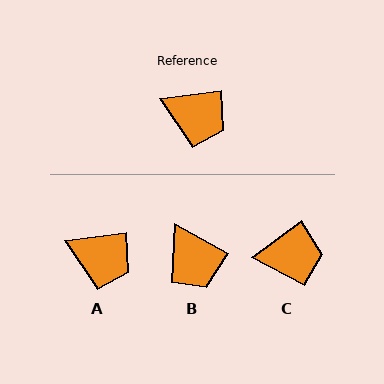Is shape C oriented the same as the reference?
No, it is off by about 29 degrees.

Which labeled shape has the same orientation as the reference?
A.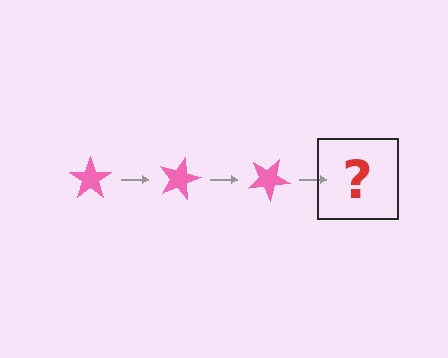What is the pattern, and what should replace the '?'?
The pattern is that the star rotates 15 degrees each step. The '?' should be a pink star rotated 45 degrees.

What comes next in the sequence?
The next element should be a pink star rotated 45 degrees.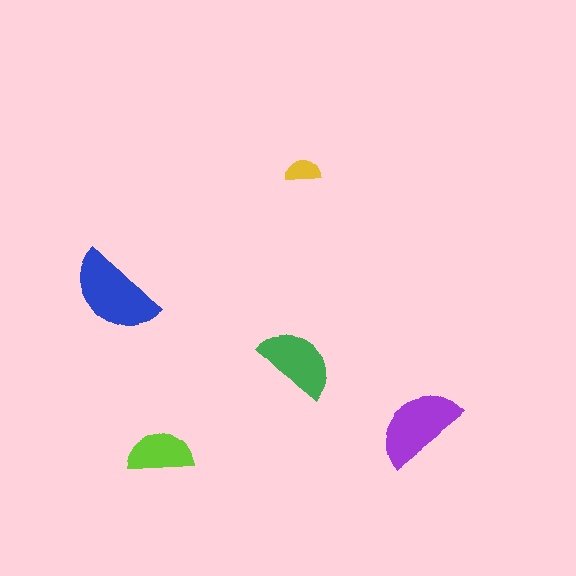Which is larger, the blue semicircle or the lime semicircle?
The blue one.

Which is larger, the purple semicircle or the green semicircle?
The purple one.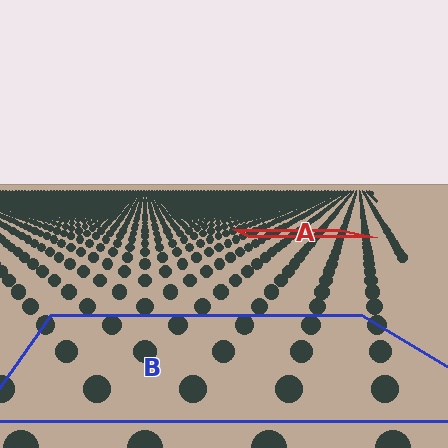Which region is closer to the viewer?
Region B is closer. The texture elements there are larger and more spread out.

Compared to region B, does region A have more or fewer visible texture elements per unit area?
Region A has more texture elements per unit area — they are packed more densely because it is farther away.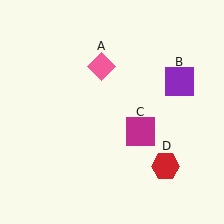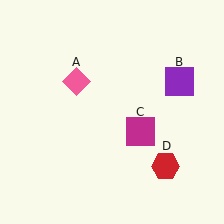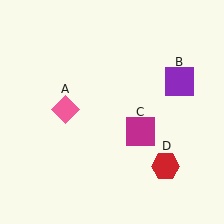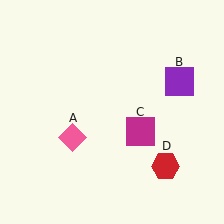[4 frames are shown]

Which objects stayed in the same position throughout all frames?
Purple square (object B) and magenta square (object C) and red hexagon (object D) remained stationary.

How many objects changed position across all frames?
1 object changed position: pink diamond (object A).